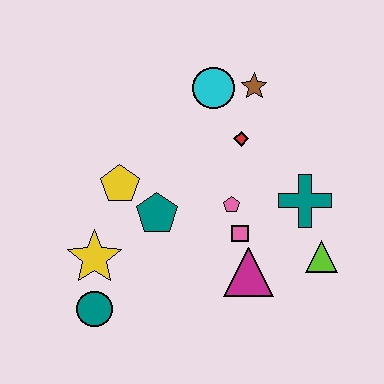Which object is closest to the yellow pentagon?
The teal pentagon is closest to the yellow pentagon.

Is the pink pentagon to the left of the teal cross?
Yes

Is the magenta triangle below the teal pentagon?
Yes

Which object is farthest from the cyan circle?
The teal circle is farthest from the cyan circle.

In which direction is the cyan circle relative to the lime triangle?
The cyan circle is above the lime triangle.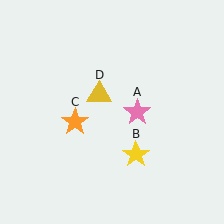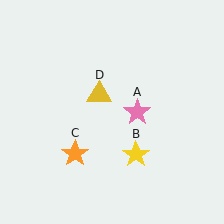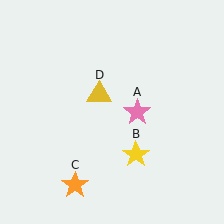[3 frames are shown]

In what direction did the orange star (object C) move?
The orange star (object C) moved down.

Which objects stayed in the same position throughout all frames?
Pink star (object A) and yellow star (object B) and yellow triangle (object D) remained stationary.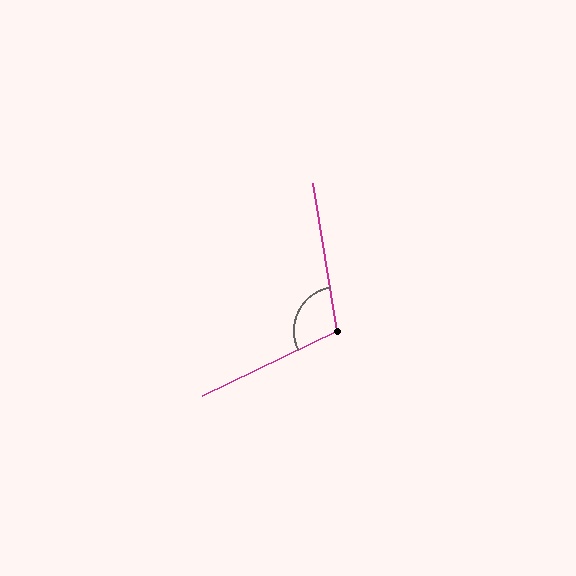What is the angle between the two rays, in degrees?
Approximately 107 degrees.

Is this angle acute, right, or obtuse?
It is obtuse.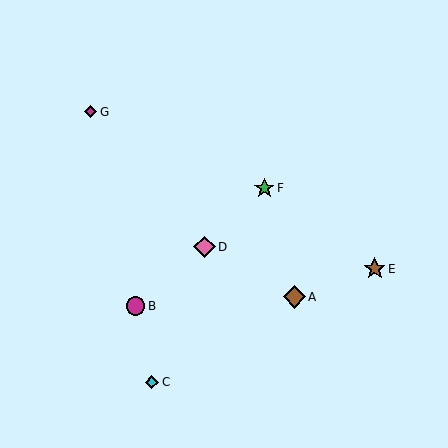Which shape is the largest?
The brown diamond (labeled A) is the largest.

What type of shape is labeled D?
Shape D is a pink diamond.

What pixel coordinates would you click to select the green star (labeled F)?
Click at (264, 188) to select the green star F.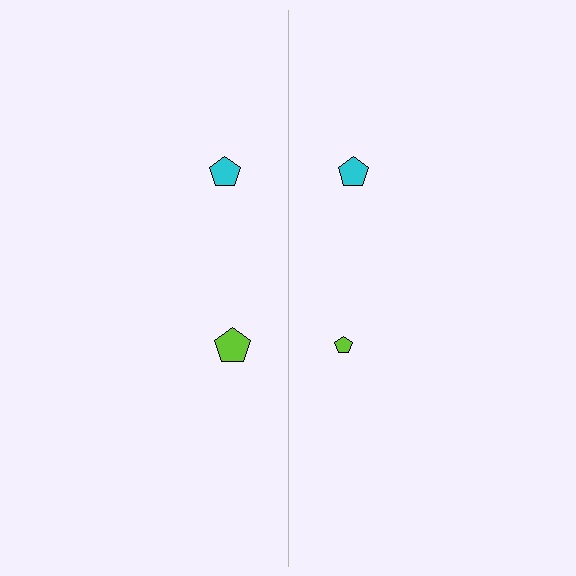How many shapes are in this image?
There are 4 shapes in this image.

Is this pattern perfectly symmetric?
No, the pattern is not perfectly symmetric. The lime pentagon on the right side has a different size than its mirror counterpart.